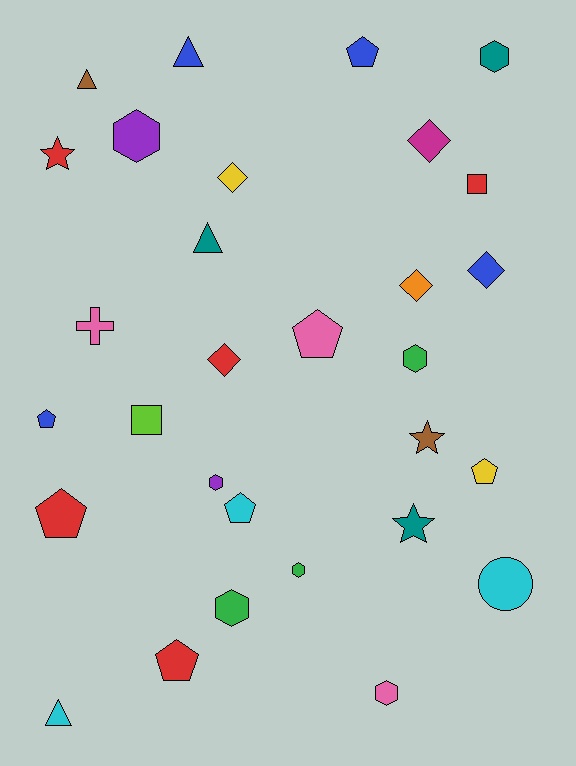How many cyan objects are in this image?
There are 3 cyan objects.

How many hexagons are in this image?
There are 7 hexagons.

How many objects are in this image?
There are 30 objects.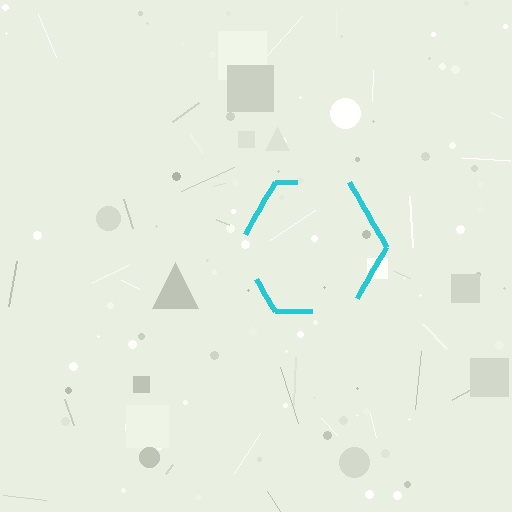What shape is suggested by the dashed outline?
The dashed outline suggests a hexagon.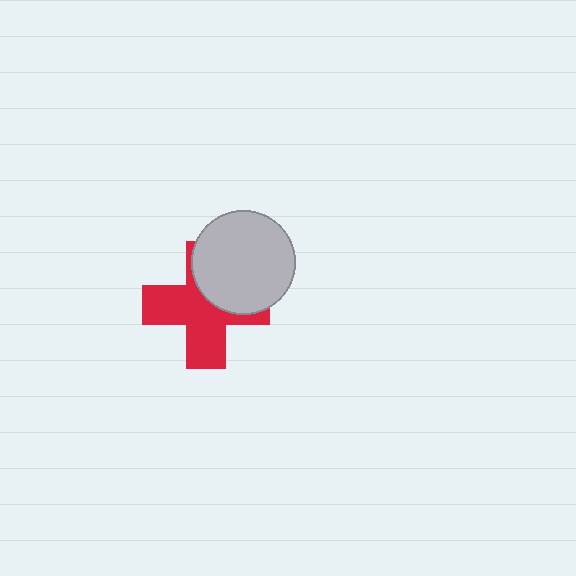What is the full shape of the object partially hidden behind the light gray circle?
The partially hidden object is a red cross.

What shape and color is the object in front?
The object in front is a light gray circle.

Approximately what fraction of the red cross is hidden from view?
Roughly 37% of the red cross is hidden behind the light gray circle.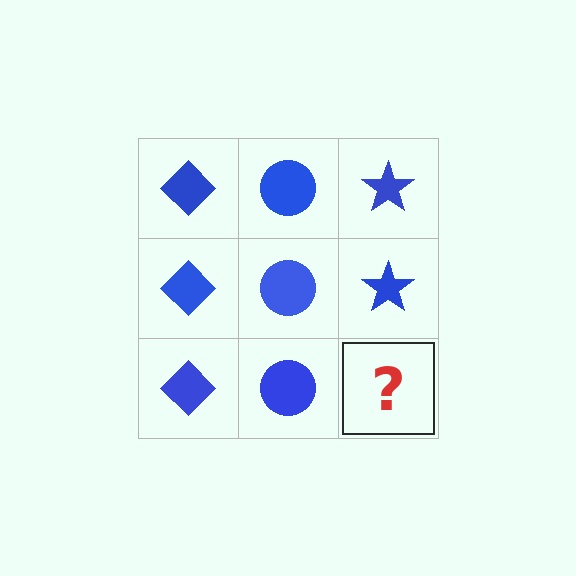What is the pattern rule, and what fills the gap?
The rule is that each column has a consistent shape. The gap should be filled with a blue star.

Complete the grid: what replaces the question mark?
The question mark should be replaced with a blue star.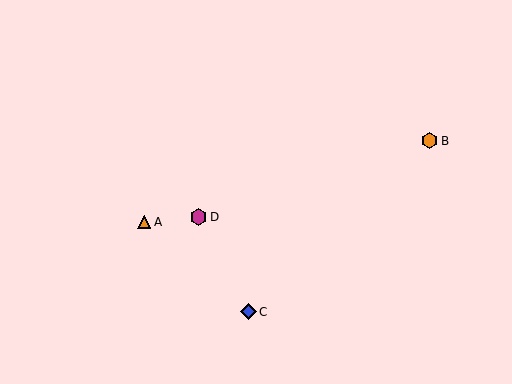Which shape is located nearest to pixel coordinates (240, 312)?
The blue diamond (labeled C) at (248, 312) is nearest to that location.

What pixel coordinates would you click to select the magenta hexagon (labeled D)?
Click at (198, 217) to select the magenta hexagon D.